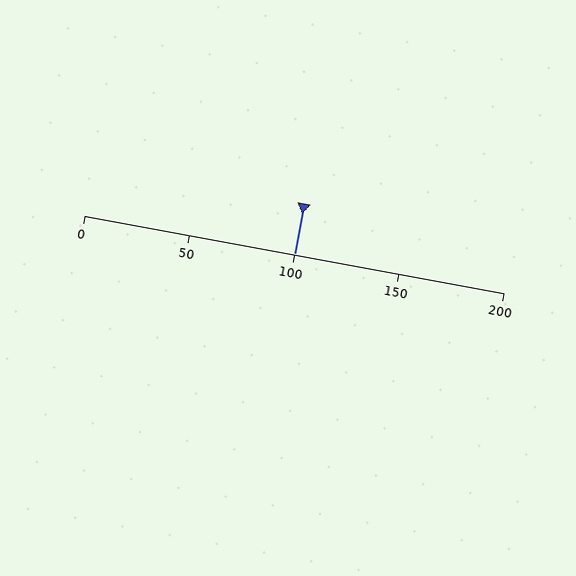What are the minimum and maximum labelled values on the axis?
The axis runs from 0 to 200.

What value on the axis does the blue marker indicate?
The marker indicates approximately 100.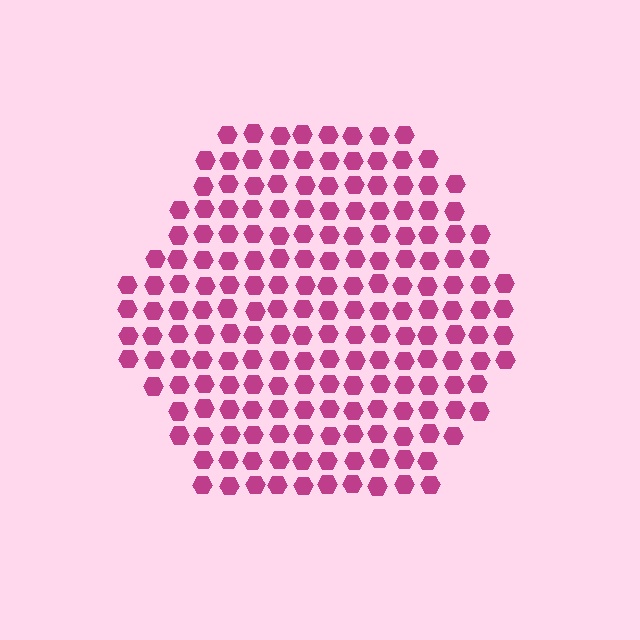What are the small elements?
The small elements are hexagons.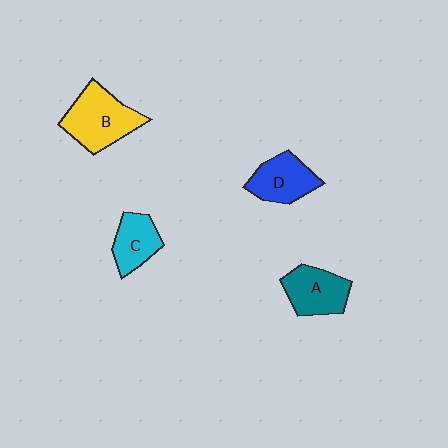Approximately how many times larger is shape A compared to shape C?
Approximately 1.2 times.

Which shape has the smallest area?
Shape C (cyan).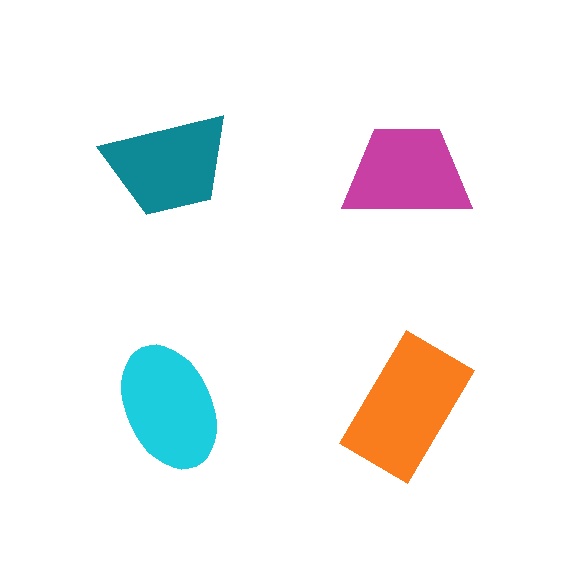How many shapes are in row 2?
2 shapes.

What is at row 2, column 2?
An orange rectangle.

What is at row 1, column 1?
A teal trapezoid.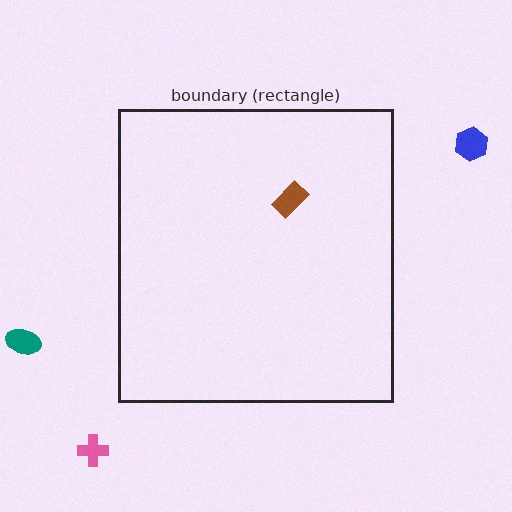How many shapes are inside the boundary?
1 inside, 3 outside.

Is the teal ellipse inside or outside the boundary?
Outside.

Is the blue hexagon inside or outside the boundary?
Outside.